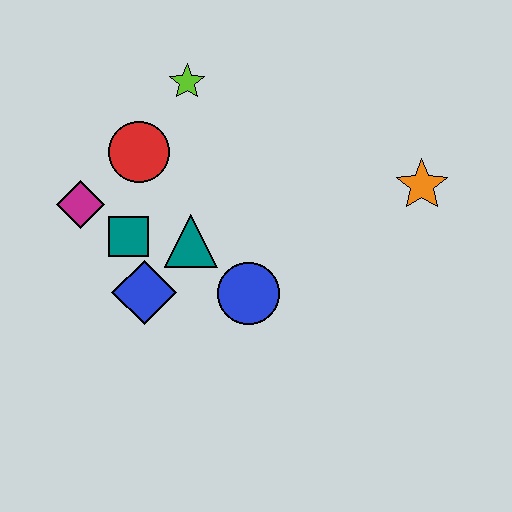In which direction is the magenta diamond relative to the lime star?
The magenta diamond is below the lime star.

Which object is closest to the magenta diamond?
The teal square is closest to the magenta diamond.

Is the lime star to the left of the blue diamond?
No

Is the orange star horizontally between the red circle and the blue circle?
No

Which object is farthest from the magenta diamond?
The orange star is farthest from the magenta diamond.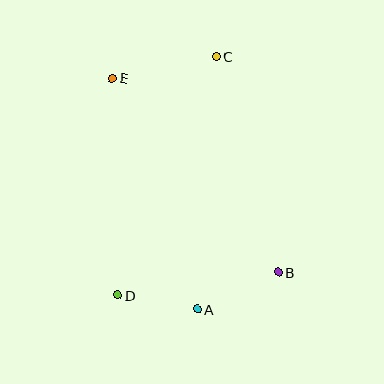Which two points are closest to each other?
Points A and D are closest to each other.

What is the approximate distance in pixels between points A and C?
The distance between A and C is approximately 254 pixels.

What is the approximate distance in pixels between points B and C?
The distance between B and C is approximately 225 pixels.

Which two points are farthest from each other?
Points C and D are farthest from each other.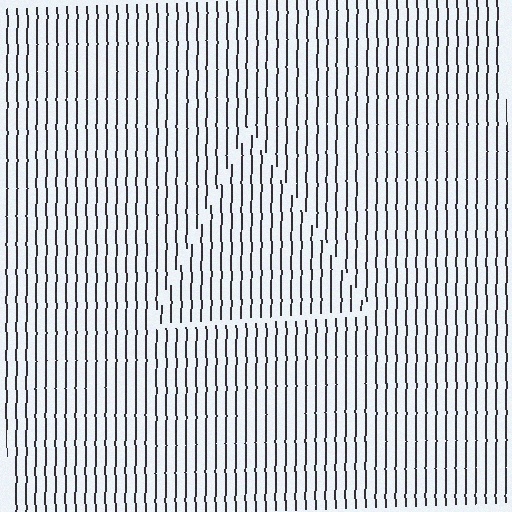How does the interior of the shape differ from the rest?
The interior of the shape contains the same grating, shifted by half a period — the contour is defined by the phase discontinuity where line-ends from the inner and outer gratings abut.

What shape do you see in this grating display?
An illusory triangle. The interior of the shape contains the same grating, shifted by half a period — the contour is defined by the phase discontinuity where line-ends from the inner and outer gratings abut.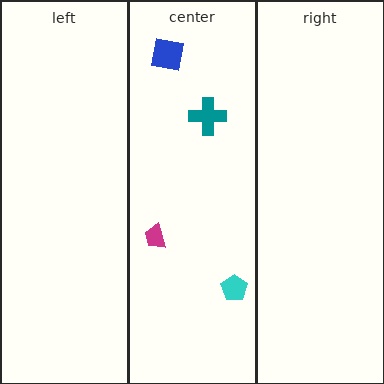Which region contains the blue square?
The center region.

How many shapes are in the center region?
4.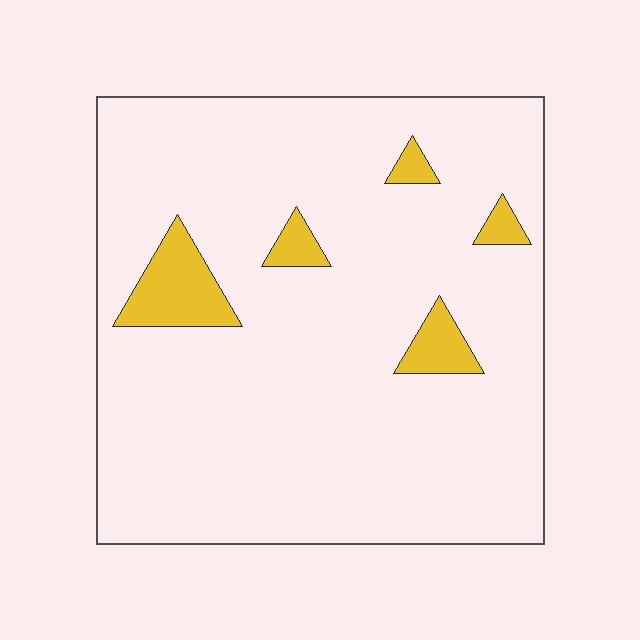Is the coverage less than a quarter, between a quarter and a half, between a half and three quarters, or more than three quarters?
Less than a quarter.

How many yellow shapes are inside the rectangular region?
5.